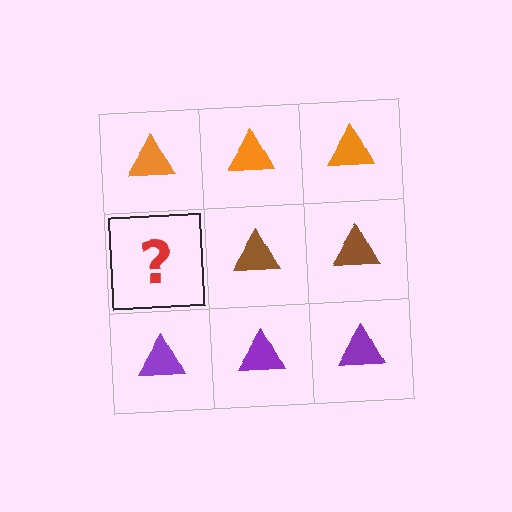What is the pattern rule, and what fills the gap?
The rule is that each row has a consistent color. The gap should be filled with a brown triangle.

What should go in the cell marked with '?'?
The missing cell should contain a brown triangle.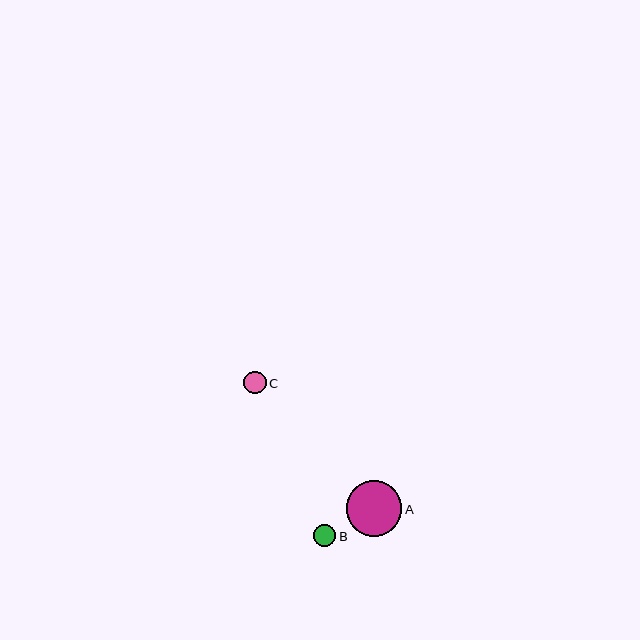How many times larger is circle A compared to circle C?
Circle A is approximately 2.5 times the size of circle C.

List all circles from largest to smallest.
From largest to smallest: A, B, C.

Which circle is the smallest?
Circle C is the smallest with a size of approximately 22 pixels.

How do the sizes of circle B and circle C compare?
Circle B and circle C are approximately the same size.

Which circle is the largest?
Circle A is the largest with a size of approximately 55 pixels.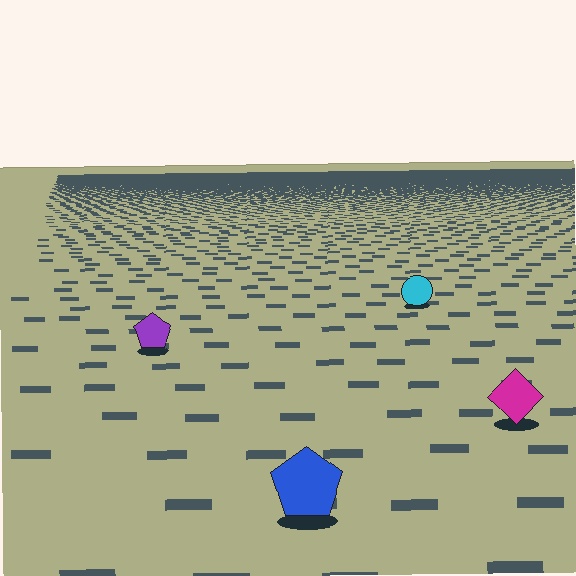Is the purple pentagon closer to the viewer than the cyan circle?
Yes. The purple pentagon is closer — you can tell from the texture gradient: the ground texture is coarser near it.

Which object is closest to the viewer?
The blue pentagon is closest. The texture marks near it are larger and more spread out.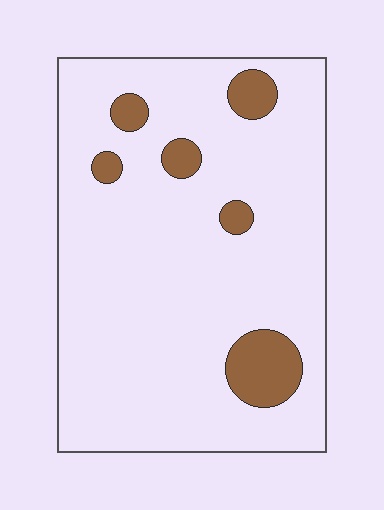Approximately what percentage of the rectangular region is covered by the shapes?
Approximately 10%.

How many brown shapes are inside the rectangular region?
6.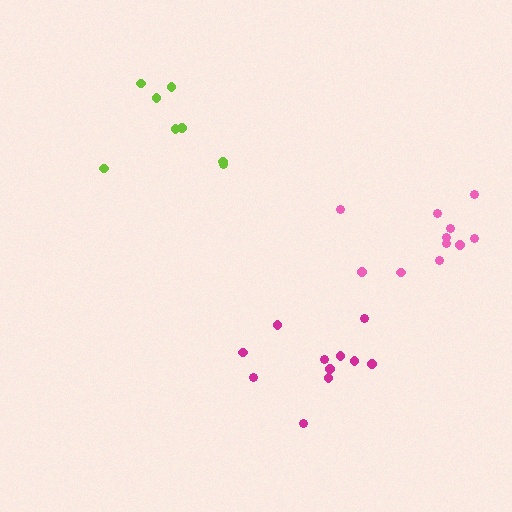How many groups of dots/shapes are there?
There are 3 groups.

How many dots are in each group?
Group 1: 11 dots, Group 2: 8 dots, Group 3: 11 dots (30 total).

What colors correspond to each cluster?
The clusters are colored: pink, lime, magenta.